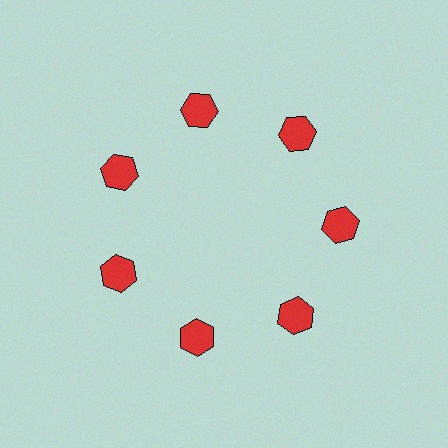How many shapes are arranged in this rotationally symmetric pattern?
There are 7 shapes, arranged in 7 groups of 1.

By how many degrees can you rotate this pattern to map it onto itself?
The pattern maps onto itself every 51 degrees of rotation.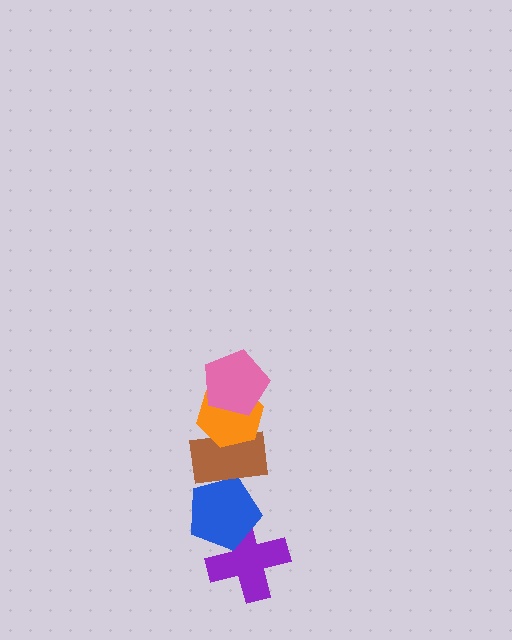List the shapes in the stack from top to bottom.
From top to bottom: the pink pentagon, the orange hexagon, the brown rectangle, the blue pentagon, the purple cross.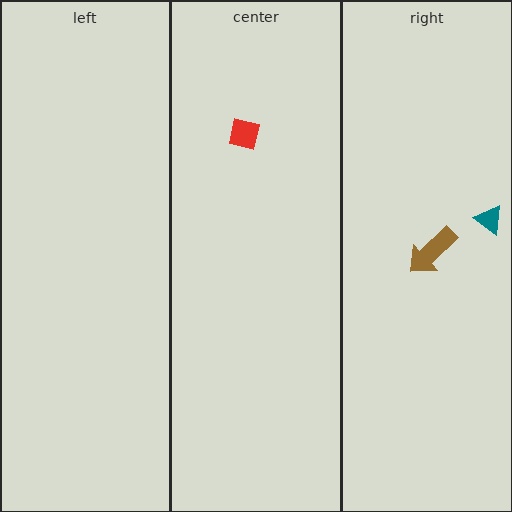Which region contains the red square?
The center region.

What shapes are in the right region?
The brown arrow, the teal triangle.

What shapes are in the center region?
The red square.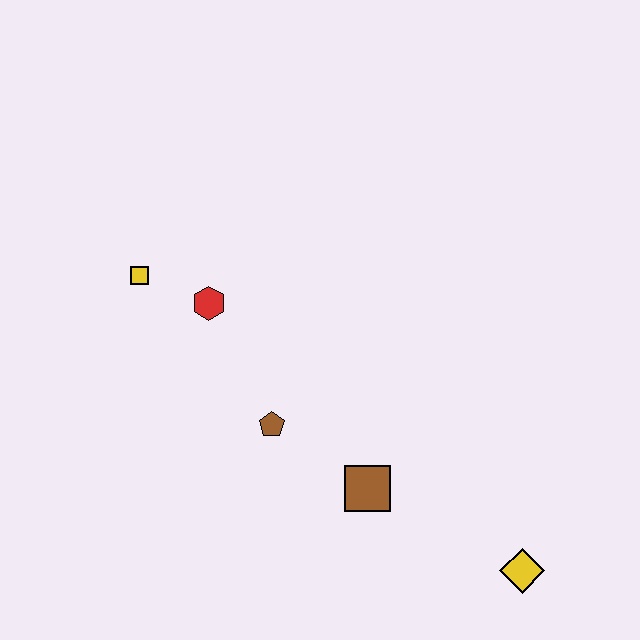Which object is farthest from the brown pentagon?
The yellow diamond is farthest from the brown pentagon.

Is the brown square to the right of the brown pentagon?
Yes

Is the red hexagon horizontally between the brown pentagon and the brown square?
No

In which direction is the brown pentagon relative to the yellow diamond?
The brown pentagon is to the left of the yellow diamond.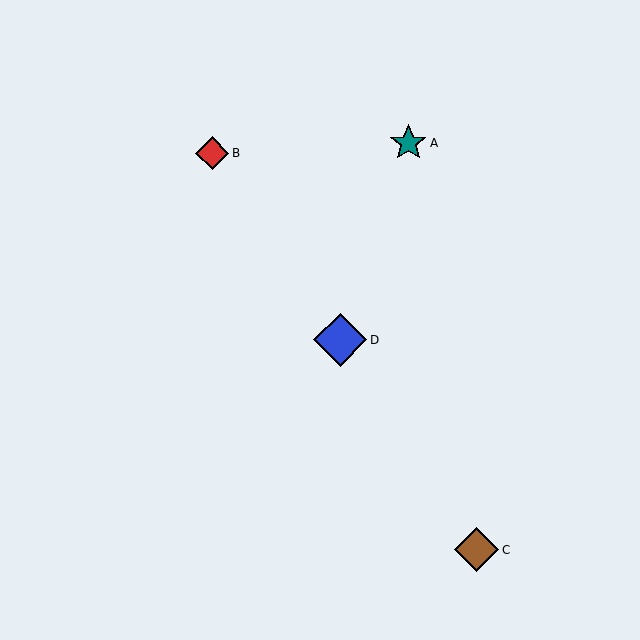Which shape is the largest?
The blue diamond (labeled D) is the largest.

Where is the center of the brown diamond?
The center of the brown diamond is at (477, 550).